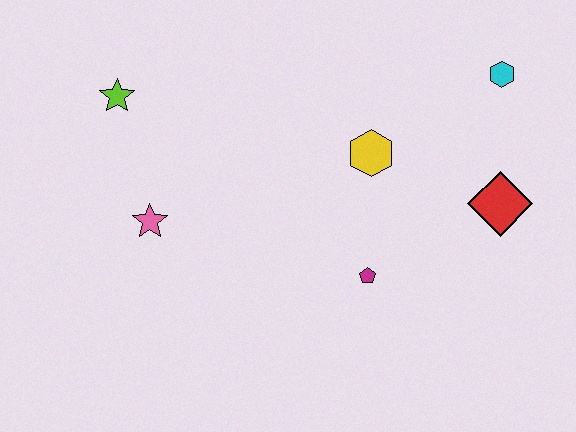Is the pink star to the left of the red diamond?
Yes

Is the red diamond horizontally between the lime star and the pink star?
No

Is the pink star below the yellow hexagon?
Yes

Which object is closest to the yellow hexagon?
The magenta pentagon is closest to the yellow hexagon.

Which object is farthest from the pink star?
The cyan hexagon is farthest from the pink star.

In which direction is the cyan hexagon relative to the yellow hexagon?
The cyan hexagon is to the right of the yellow hexagon.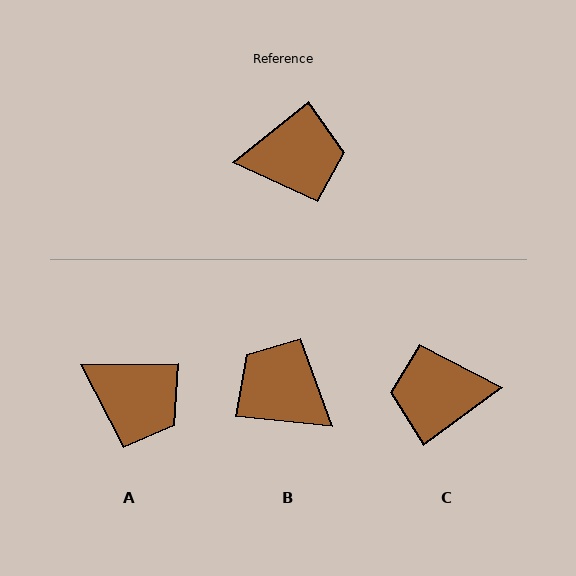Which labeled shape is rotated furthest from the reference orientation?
C, about 178 degrees away.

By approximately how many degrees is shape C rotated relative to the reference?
Approximately 178 degrees counter-clockwise.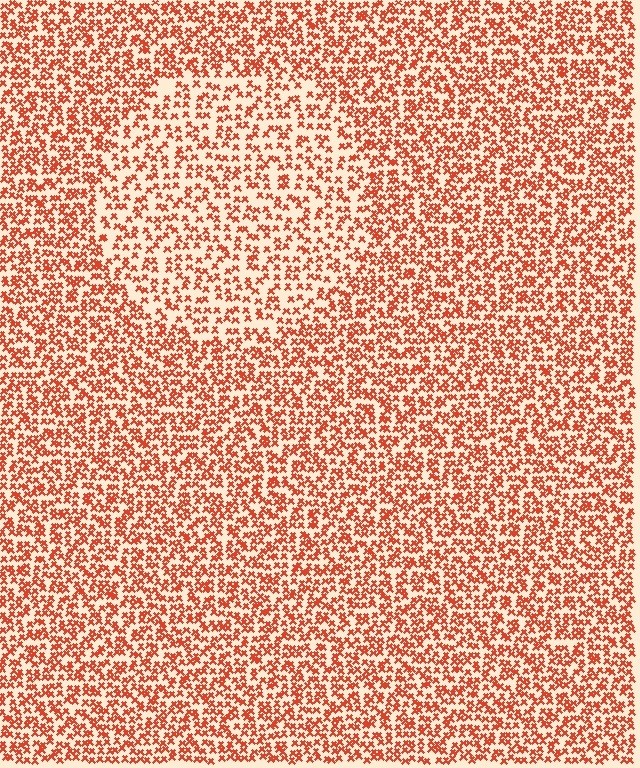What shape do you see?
I see a circle.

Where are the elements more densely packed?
The elements are more densely packed outside the circle boundary.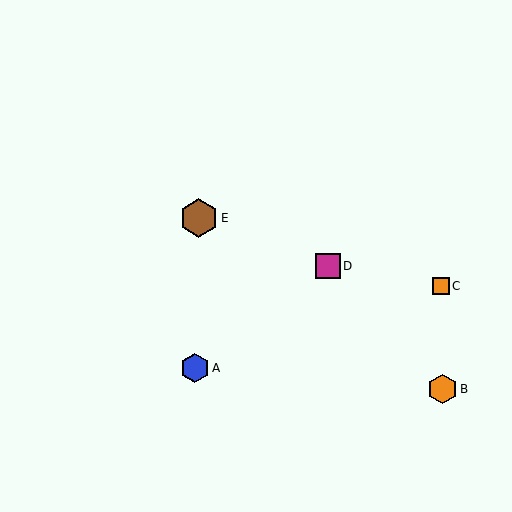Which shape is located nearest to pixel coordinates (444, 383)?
The orange hexagon (labeled B) at (442, 389) is nearest to that location.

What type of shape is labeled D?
Shape D is a magenta square.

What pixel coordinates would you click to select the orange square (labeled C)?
Click at (441, 286) to select the orange square C.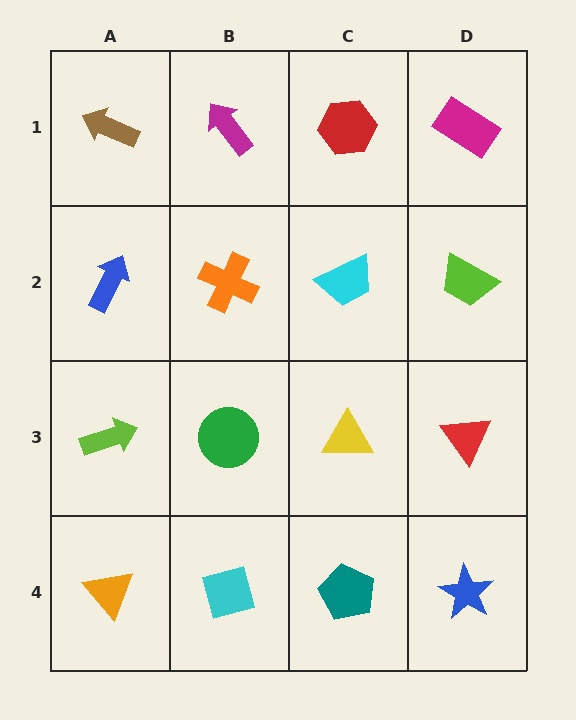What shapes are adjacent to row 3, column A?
A blue arrow (row 2, column A), an orange triangle (row 4, column A), a green circle (row 3, column B).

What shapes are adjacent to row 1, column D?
A lime trapezoid (row 2, column D), a red hexagon (row 1, column C).